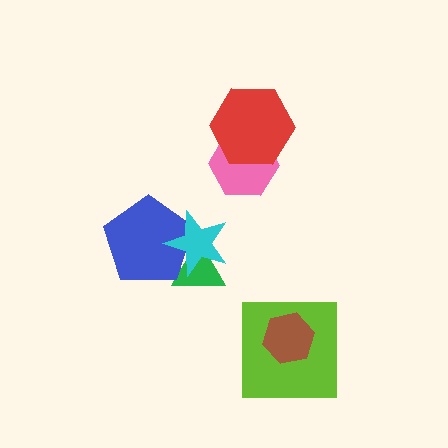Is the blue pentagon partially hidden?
Yes, it is partially covered by another shape.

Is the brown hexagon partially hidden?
No, no other shape covers it.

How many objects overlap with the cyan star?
2 objects overlap with the cyan star.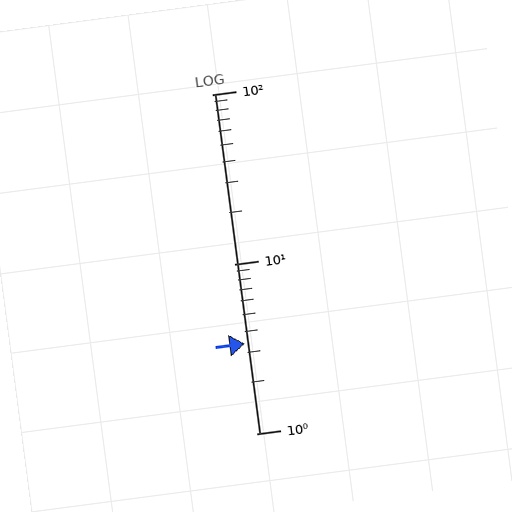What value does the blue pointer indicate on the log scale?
The pointer indicates approximately 3.4.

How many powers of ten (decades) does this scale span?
The scale spans 2 decades, from 1 to 100.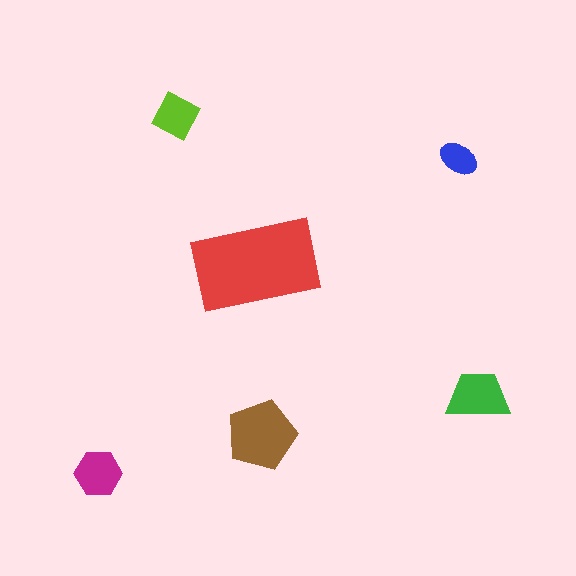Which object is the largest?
The red rectangle.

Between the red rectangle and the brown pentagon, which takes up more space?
The red rectangle.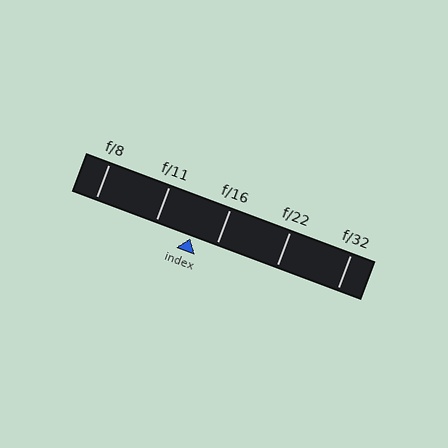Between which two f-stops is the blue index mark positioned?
The index mark is between f/11 and f/16.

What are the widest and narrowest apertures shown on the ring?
The widest aperture shown is f/8 and the narrowest is f/32.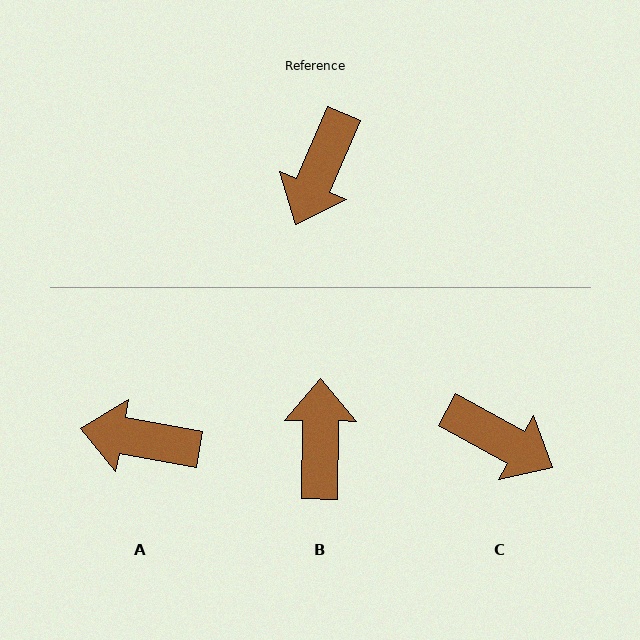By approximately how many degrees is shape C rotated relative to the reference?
Approximately 85 degrees counter-clockwise.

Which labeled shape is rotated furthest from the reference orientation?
B, about 157 degrees away.